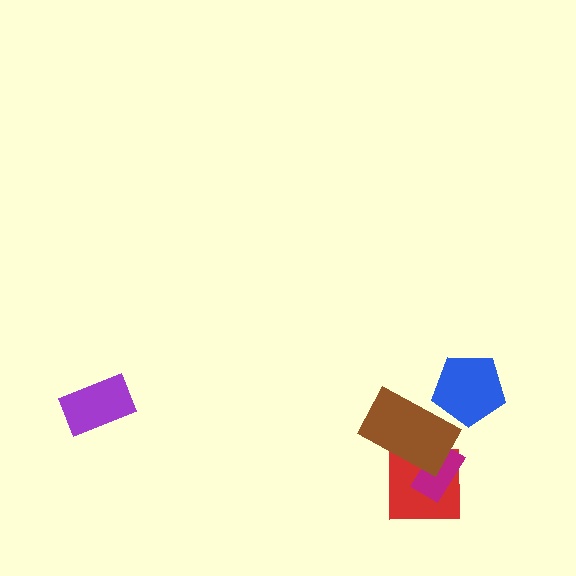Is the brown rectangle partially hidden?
Yes, it is partially covered by another shape.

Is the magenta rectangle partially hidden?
Yes, it is partially covered by another shape.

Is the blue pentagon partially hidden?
No, no other shape covers it.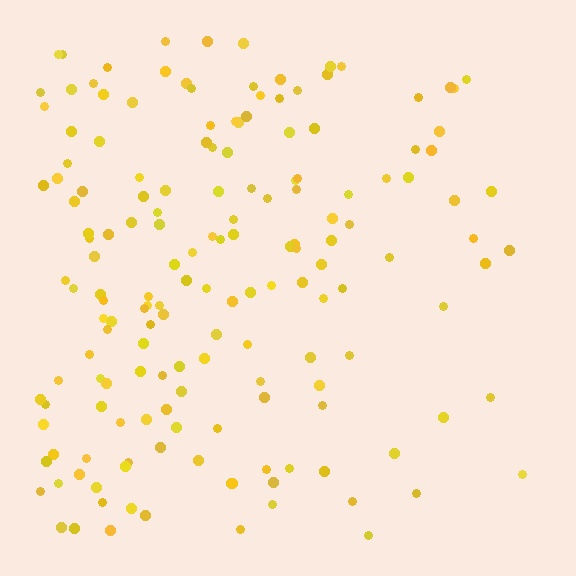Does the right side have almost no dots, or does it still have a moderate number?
Still a moderate number, just noticeably fewer than the left.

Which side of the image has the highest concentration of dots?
The left.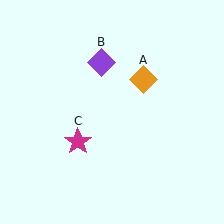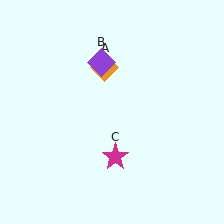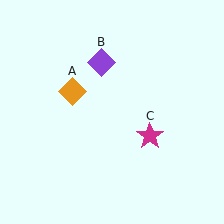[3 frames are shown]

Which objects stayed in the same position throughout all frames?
Purple diamond (object B) remained stationary.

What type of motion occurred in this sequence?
The orange diamond (object A), magenta star (object C) rotated counterclockwise around the center of the scene.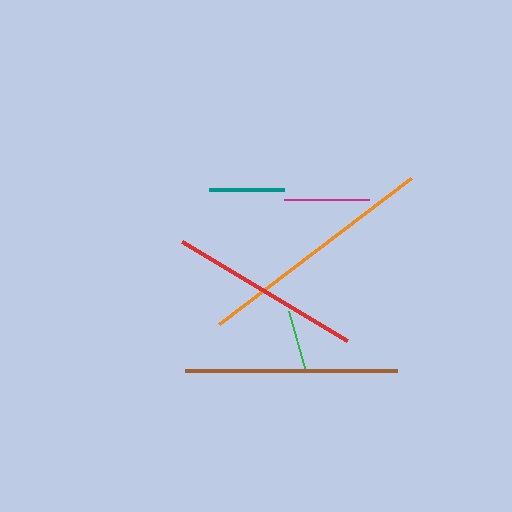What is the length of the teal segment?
The teal segment is approximately 75 pixels long.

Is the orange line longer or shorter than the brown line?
The orange line is longer than the brown line.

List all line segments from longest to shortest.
From longest to shortest: orange, brown, red, magenta, teal, green.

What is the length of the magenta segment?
The magenta segment is approximately 84 pixels long.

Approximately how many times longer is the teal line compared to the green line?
The teal line is approximately 1.2 times the length of the green line.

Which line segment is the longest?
The orange line is the longest at approximately 241 pixels.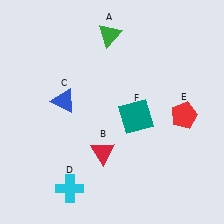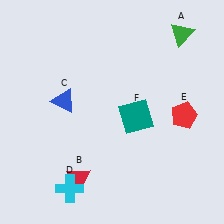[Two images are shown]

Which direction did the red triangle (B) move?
The red triangle (B) moved down.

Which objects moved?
The objects that moved are: the green triangle (A), the red triangle (B).